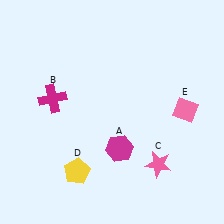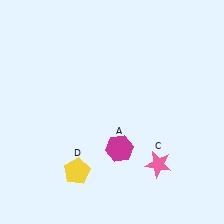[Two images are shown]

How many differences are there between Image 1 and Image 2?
There are 2 differences between the two images.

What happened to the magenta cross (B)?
The magenta cross (B) was removed in Image 2. It was in the top-left area of Image 1.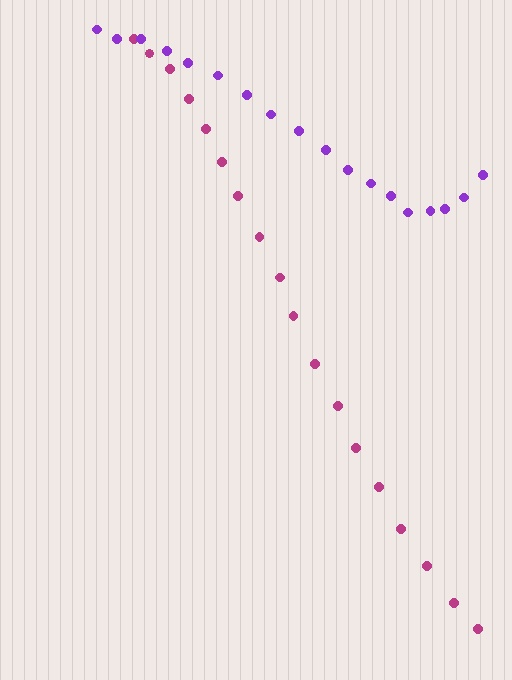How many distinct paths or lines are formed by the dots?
There are 2 distinct paths.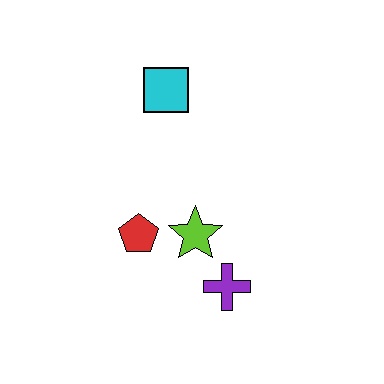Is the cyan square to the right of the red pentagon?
Yes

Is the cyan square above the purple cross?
Yes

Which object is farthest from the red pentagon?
The cyan square is farthest from the red pentagon.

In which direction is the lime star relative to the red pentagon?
The lime star is to the right of the red pentagon.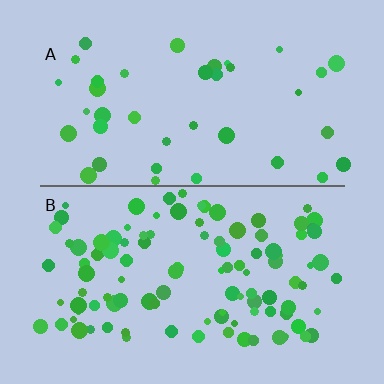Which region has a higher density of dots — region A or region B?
B (the bottom).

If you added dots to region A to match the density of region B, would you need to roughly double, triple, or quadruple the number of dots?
Approximately triple.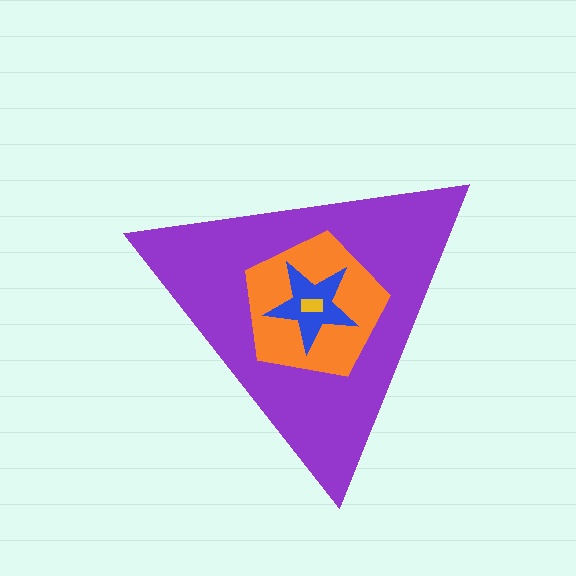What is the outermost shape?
The purple triangle.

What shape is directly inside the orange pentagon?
The blue star.